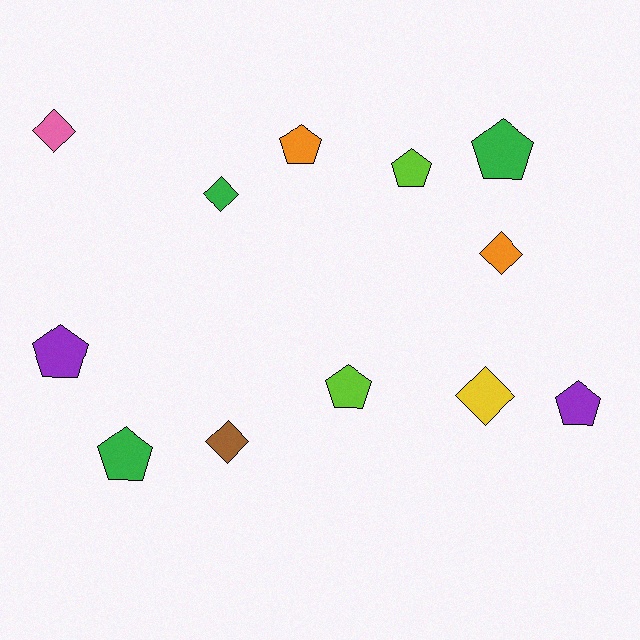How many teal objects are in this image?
There are no teal objects.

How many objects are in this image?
There are 12 objects.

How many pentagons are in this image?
There are 7 pentagons.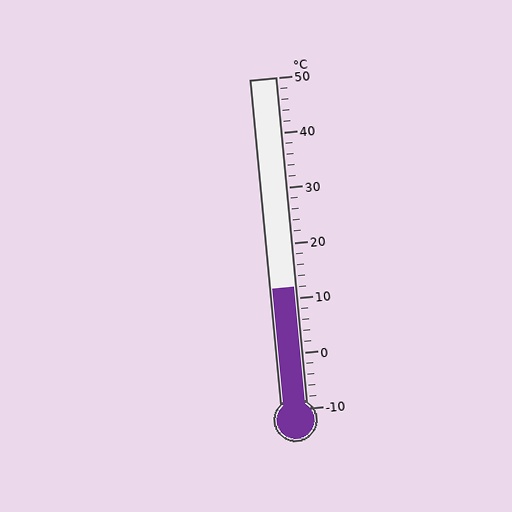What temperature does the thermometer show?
The thermometer shows approximately 12°C.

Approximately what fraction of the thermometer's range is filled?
The thermometer is filled to approximately 35% of its range.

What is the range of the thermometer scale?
The thermometer scale ranges from -10°C to 50°C.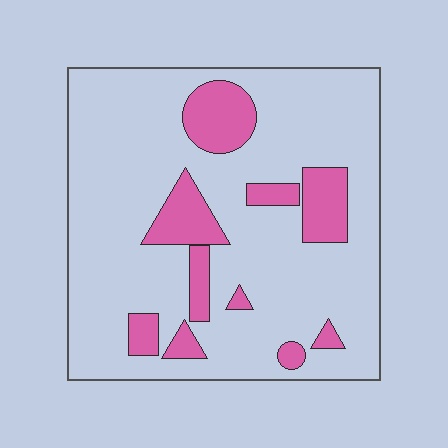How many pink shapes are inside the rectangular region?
10.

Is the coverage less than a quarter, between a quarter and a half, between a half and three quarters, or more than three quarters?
Less than a quarter.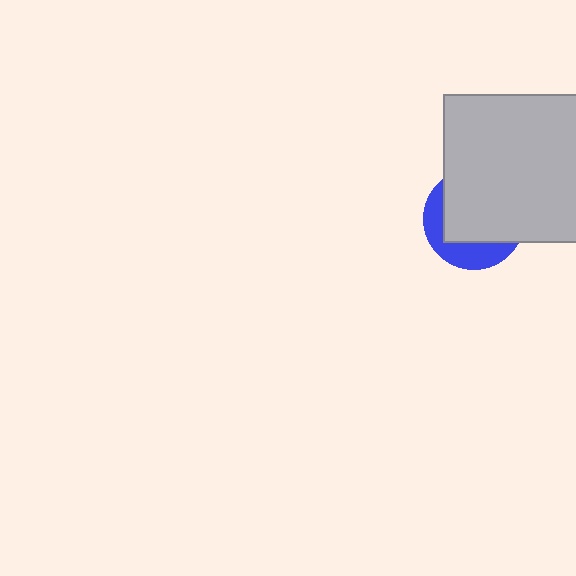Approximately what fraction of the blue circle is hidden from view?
Roughly 67% of the blue circle is hidden behind the light gray square.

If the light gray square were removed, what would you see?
You would see the complete blue circle.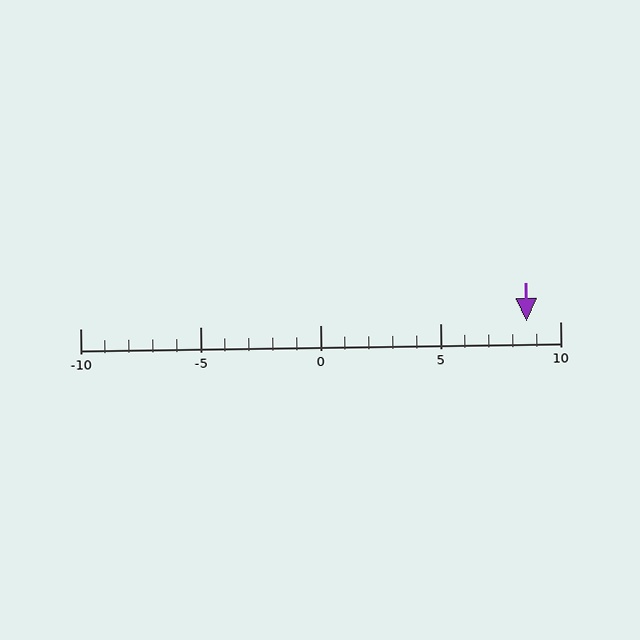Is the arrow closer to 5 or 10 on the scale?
The arrow is closer to 10.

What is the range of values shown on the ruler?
The ruler shows values from -10 to 10.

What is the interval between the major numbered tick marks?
The major tick marks are spaced 5 units apart.